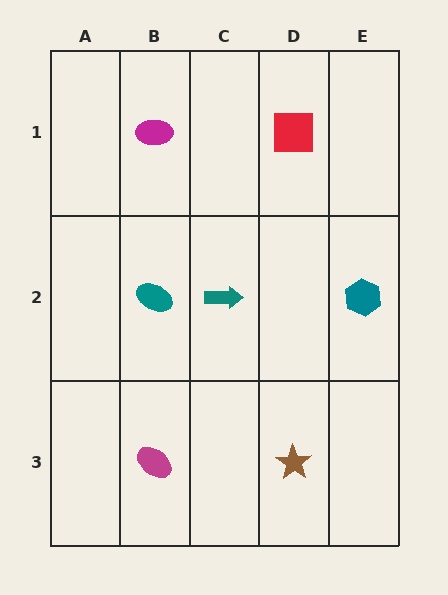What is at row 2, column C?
A teal arrow.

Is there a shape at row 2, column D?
No, that cell is empty.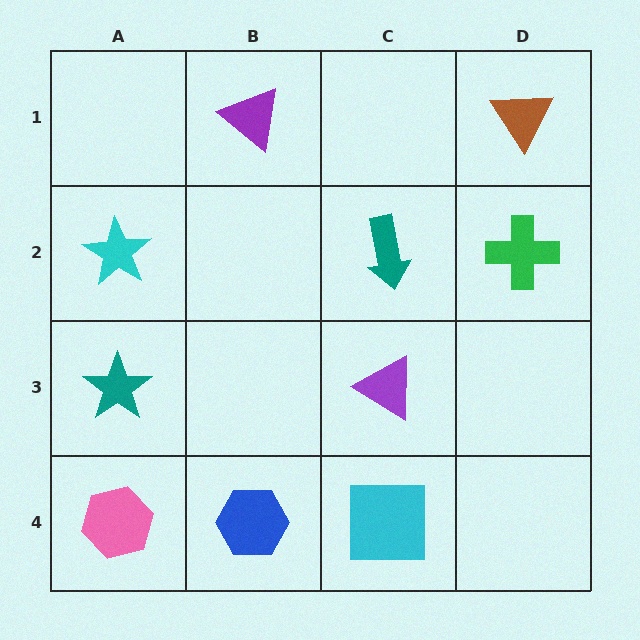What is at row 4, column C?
A cyan square.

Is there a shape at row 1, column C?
No, that cell is empty.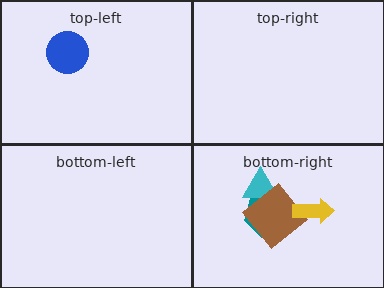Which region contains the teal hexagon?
The bottom-right region.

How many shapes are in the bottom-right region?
4.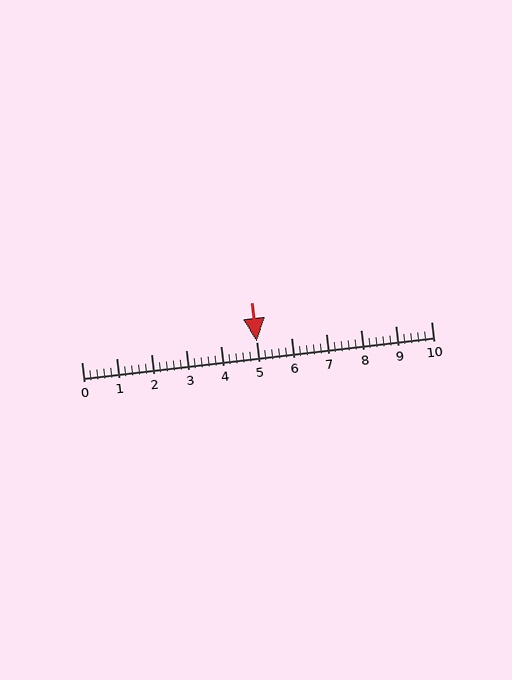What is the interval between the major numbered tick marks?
The major tick marks are spaced 1 units apart.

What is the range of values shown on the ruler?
The ruler shows values from 0 to 10.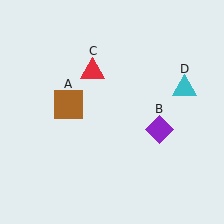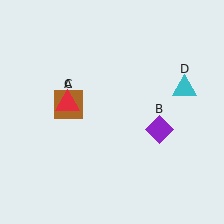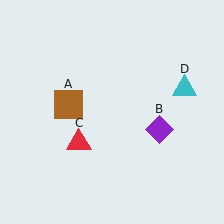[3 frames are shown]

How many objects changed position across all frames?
1 object changed position: red triangle (object C).